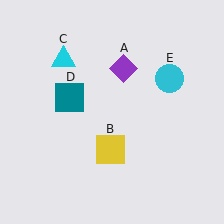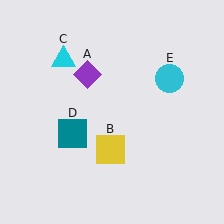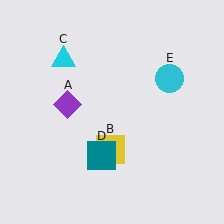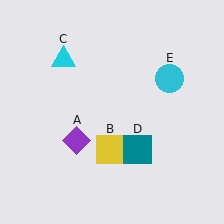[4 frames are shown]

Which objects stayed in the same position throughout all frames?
Yellow square (object B) and cyan triangle (object C) and cyan circle (object E) remained stationary.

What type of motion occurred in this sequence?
The purple diamond (object A), teal square (object D) rotated counterclockwise around the center of the scene.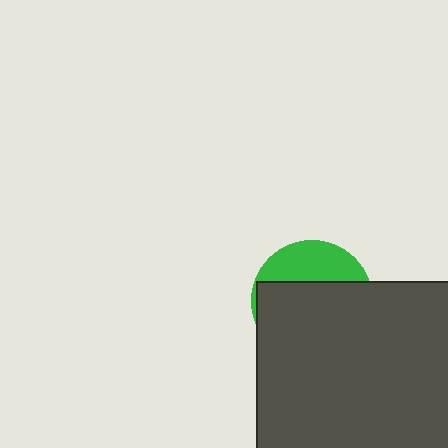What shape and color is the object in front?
The object in front is a dark gray rectangle.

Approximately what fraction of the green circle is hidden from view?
Roughly 69% of the green circle is hidden behind the dark gray rectangle.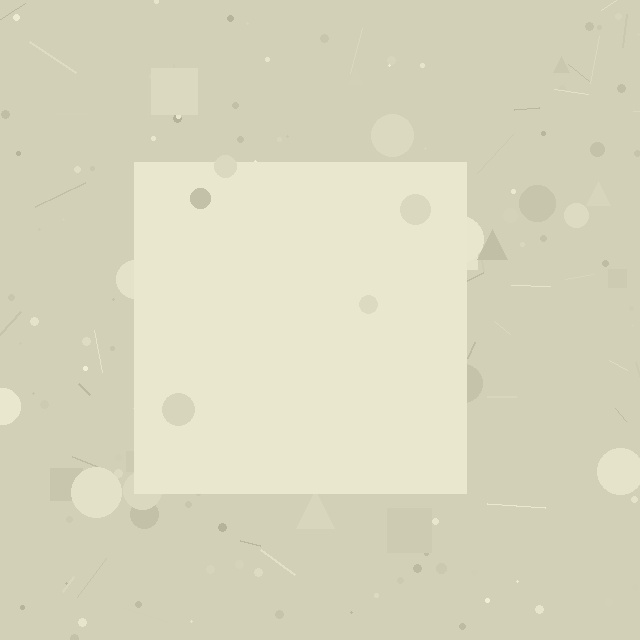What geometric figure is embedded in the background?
A square is embedded in the background.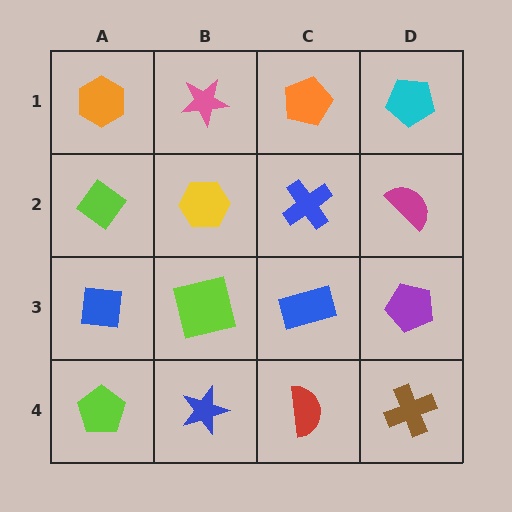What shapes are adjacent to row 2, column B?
A pink star (row 1, column B), a lime square (row 3, column B), a lime diamond (row 2, column A), a blue cross (row 2, column C).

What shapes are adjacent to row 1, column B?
A yellow hexagon (row 2, column B), an orange hexagon (row 1, column A), an orange pentagon (row 1, column C).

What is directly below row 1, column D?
A magenta semicircle.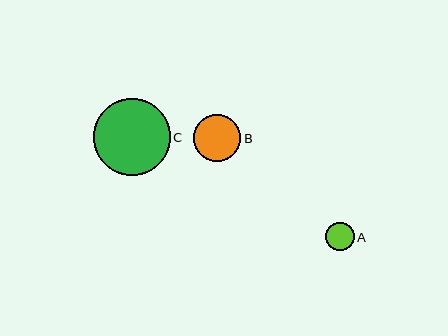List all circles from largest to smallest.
From largest to smallest: C, B, A.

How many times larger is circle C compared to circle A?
Circle C is approximately 2.7 times the size of circle A.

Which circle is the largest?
Circle C is the largest with a size of approximately 77 pixels.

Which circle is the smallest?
Circle A is the smallest with a size of approximately 28 pixels.